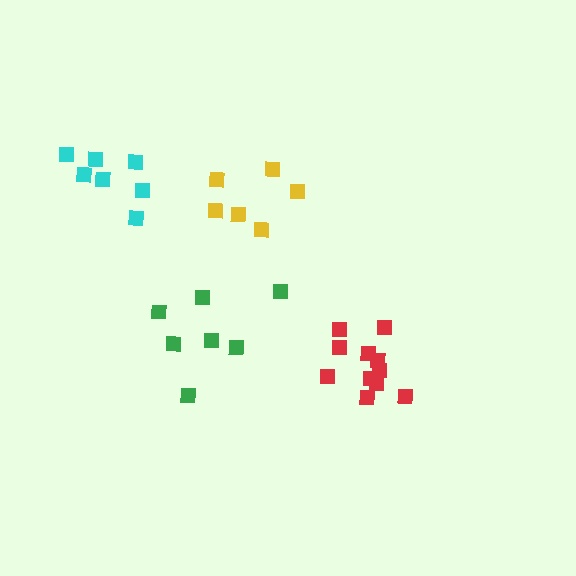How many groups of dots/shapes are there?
There are 4 groups.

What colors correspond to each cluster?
The clusters are colored: red, yellow, cyan, green.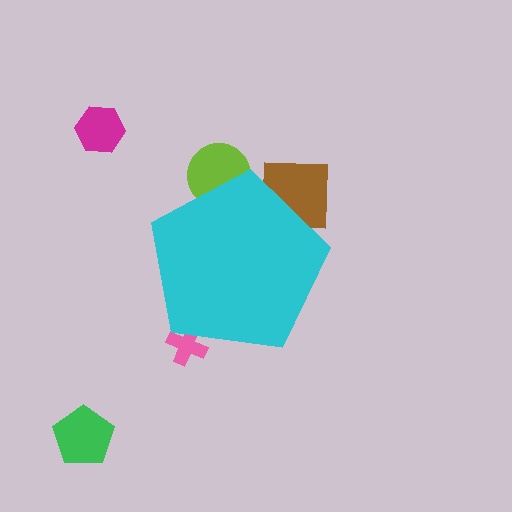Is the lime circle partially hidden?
Yes, the lime circle is partially hidden behind the cyan pentagon.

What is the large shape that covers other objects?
A cyan pentagon.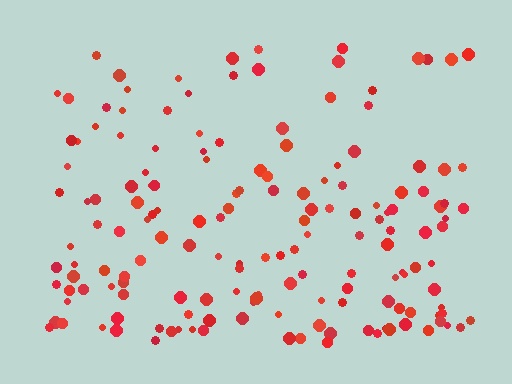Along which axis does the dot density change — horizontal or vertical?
Vertical.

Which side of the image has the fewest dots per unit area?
The top.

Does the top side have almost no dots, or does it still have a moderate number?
Still a moderate number, just noticeably fewer than the bottom.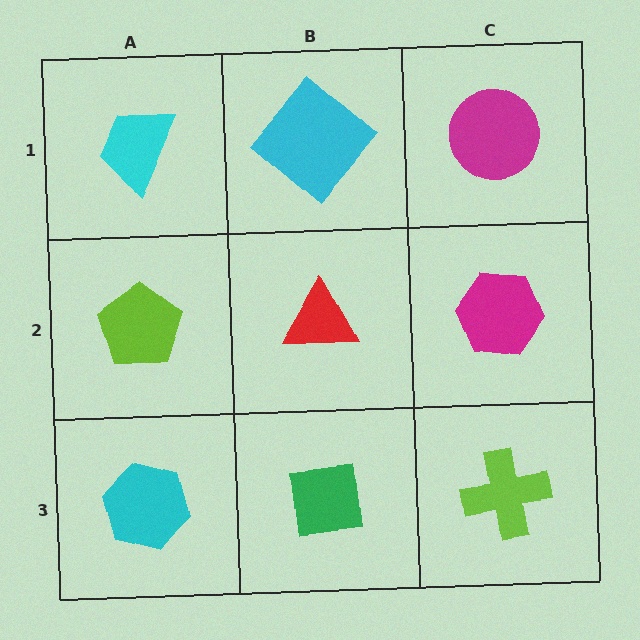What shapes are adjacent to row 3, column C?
A magenta hexagon (row 2, column C), a green square (row 3, column B).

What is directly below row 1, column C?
A magenta hexagon.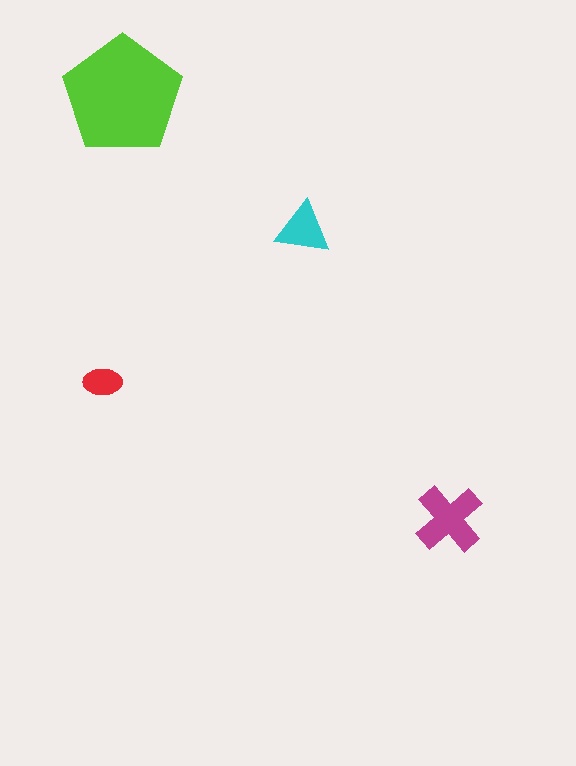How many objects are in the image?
There are 4 objects in the image.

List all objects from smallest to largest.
The red ellipse, the cyan triangle, the magenta cross, the lime pentagon.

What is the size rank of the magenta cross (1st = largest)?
2nd.